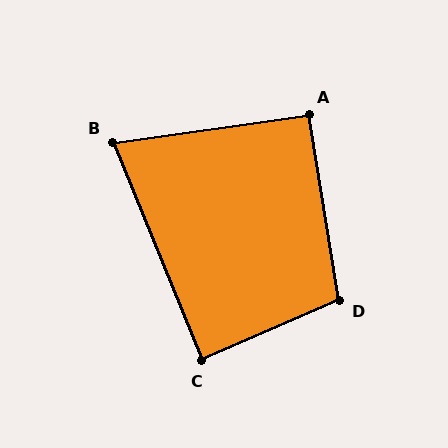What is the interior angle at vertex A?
Approximately 91 degrees (approximately right).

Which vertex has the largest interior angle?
D, at approximately 104 degrees.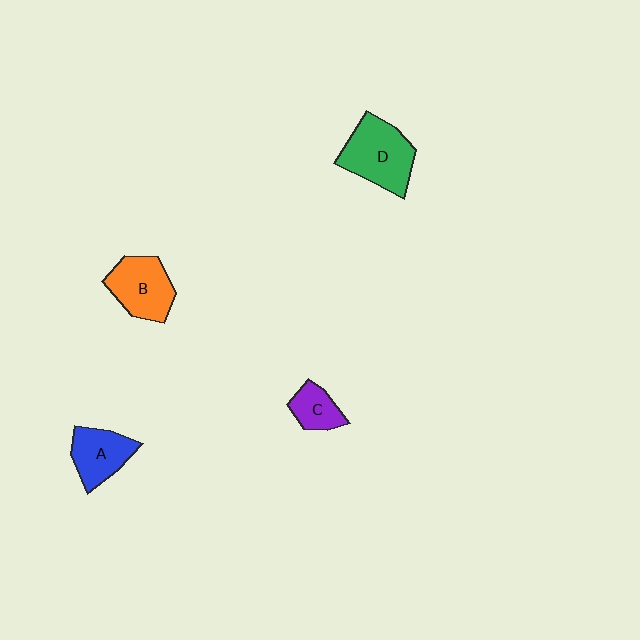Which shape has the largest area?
Shape D (green).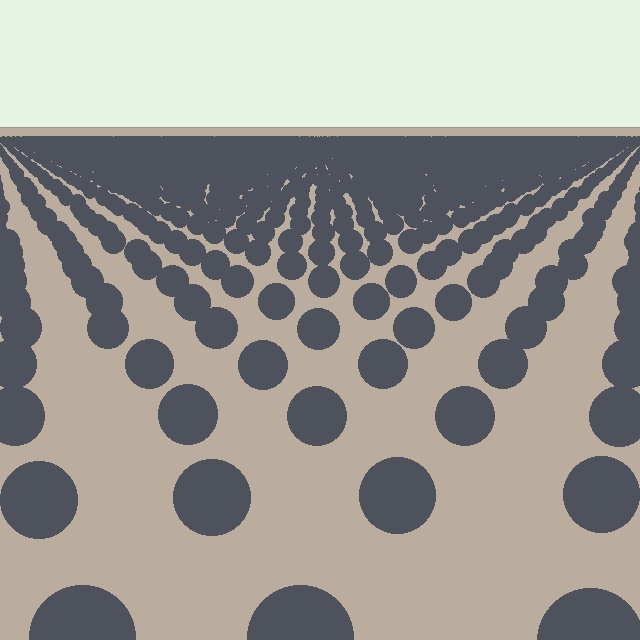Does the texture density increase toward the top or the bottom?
Density increases toward the top.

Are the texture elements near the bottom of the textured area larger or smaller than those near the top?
Larger. Near the bottom, elements are closer to the viewer and appear at a bigger on-screen size.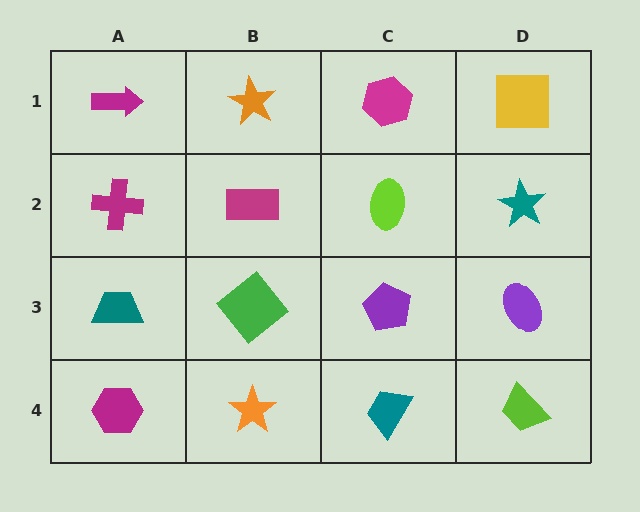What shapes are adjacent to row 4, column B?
A green diamond (row 3, column B), a magenta hexagon (row 4, column A), a teal trapezoid (row 4, column C).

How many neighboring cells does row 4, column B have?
3.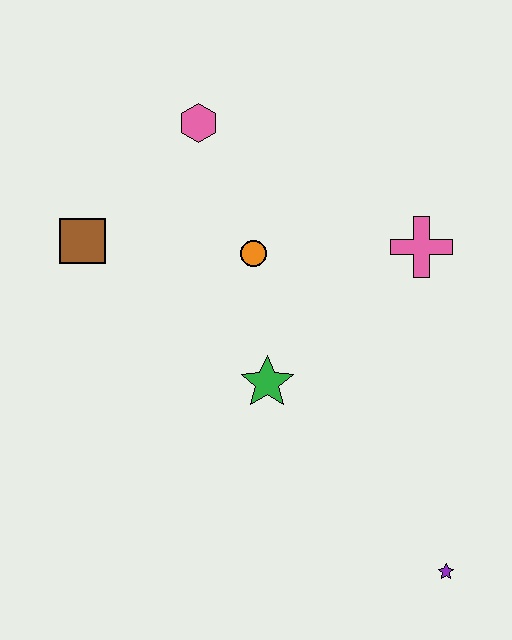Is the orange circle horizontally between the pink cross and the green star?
No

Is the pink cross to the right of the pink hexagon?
Yes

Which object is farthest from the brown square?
The purple star is farthest from the brown square.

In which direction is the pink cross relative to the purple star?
The pink cross is above the purple star.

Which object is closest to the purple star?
The green star is closest to the purple star.